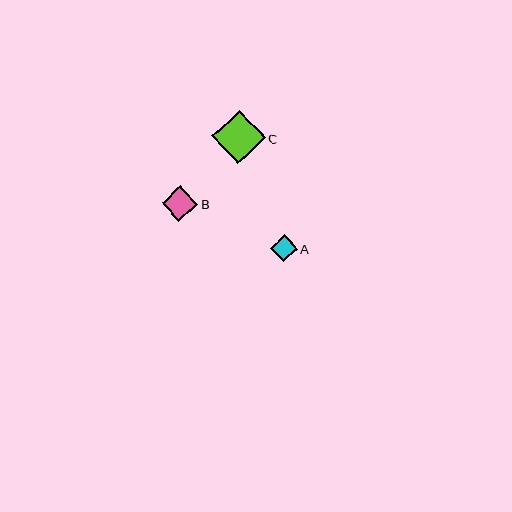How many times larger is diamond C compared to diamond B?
Diamond C is approximately 1.5 times the size of diamond B.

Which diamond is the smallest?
Diamond A is the smallest with a size of approximately 27 pixels.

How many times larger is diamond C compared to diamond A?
Diamond C is approximately 2.0 times the size of diamond A.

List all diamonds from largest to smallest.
From largest to smallest: C, B, A.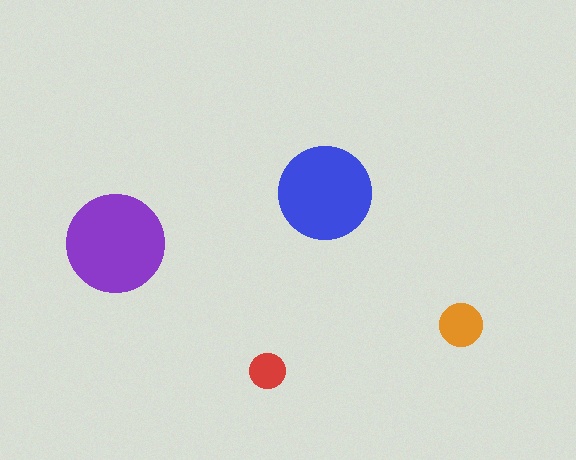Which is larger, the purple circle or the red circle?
The purple one.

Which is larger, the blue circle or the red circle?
The blue one.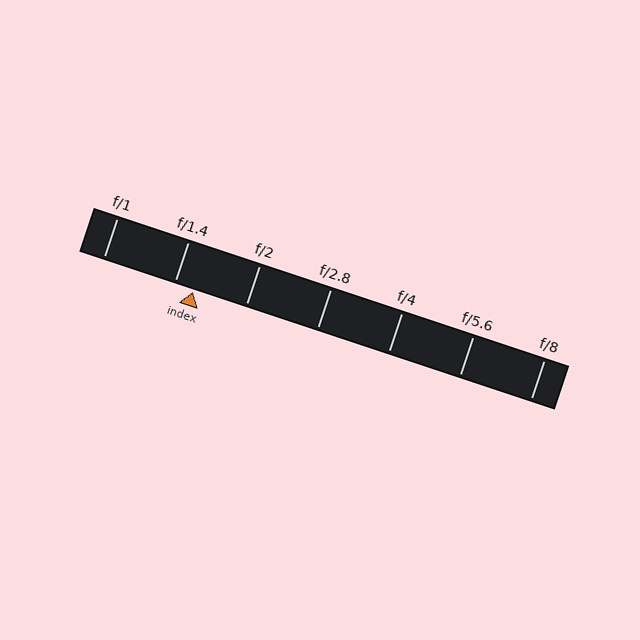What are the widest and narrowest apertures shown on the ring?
The widest aperture shown is f/1 and the narrowest is f/8.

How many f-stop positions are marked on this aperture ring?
There are 7 f-stop positions marked.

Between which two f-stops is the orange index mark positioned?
The index mark is between f/1.4 and f/2.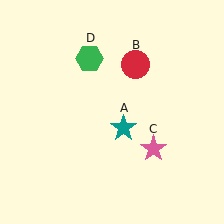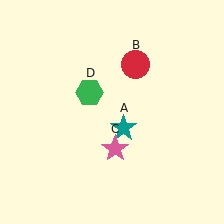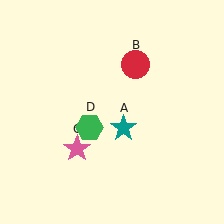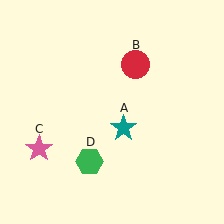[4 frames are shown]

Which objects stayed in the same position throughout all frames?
Teal star (object A) and red circle (object B) remained stationary.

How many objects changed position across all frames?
2 objects changed position: pink star (object C), green hexagon (object D).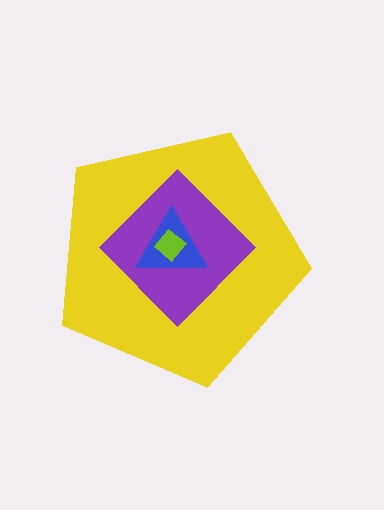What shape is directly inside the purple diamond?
The blue triangle.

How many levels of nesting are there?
4.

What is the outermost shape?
The yellow pentagon.